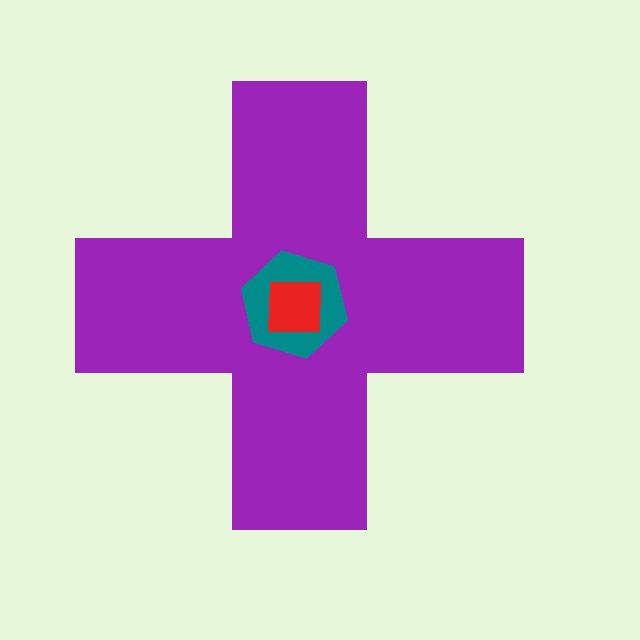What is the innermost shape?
The red square.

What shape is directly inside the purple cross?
The teal hexagon.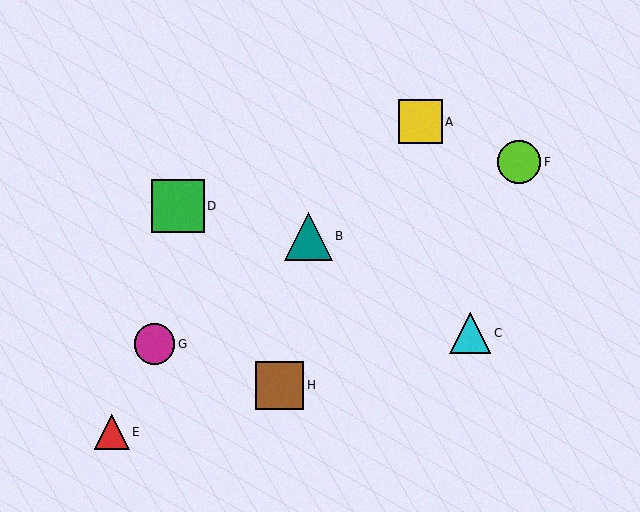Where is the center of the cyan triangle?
The center of the cyan triangle is at (470, 333).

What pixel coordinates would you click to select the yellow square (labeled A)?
Click at (421, 122) to select the yellow square A.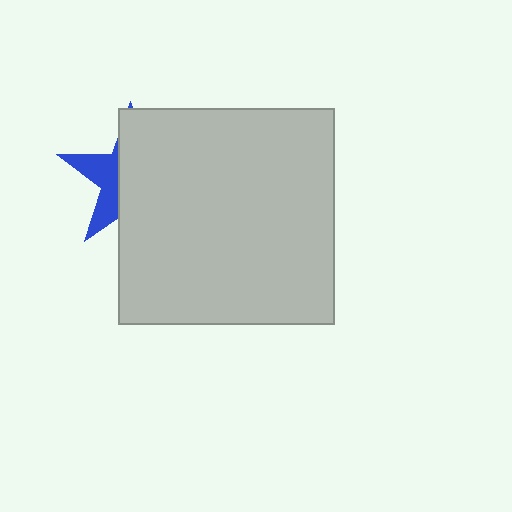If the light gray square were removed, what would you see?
You would see the complete blue star.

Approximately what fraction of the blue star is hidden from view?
Roughly 67% of the blue star is hidden behind the light gray square.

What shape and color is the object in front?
The object in front is a light gray square.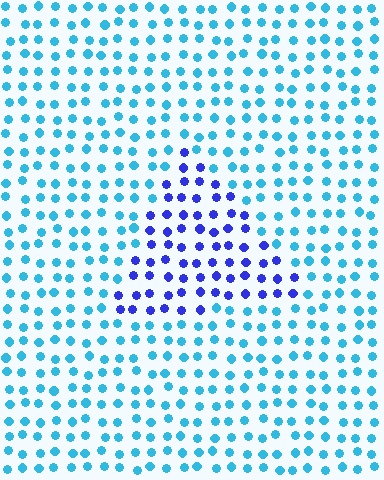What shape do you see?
I see a triangle.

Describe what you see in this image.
The image is filled with small cyan elements in a uniform arrangement. A triangle-shaped region is visible where the elements are tinted to a slightly different hue, forming a subtle color boundary.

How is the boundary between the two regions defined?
The boundary is defined purely by a slight shift in hue (about 47 degrees). Spacing, size, and orientation are identical on both sides.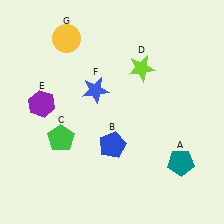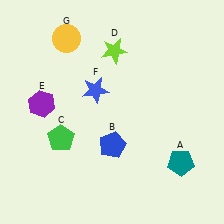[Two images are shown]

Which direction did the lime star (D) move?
The lime star (D) moved left.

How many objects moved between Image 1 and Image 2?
1 object moved between the two images.